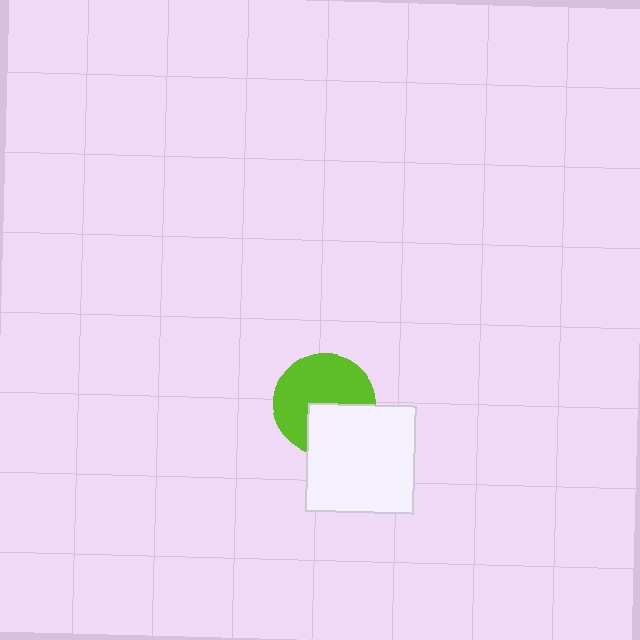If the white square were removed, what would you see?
You would see the complete lime circle.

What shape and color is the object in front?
The object in front is a white square.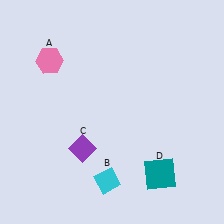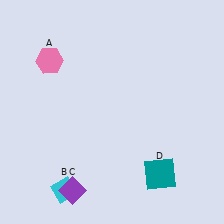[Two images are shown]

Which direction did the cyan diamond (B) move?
The cyan diamond (B) moved left.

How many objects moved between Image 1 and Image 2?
2 objects moved between the two images.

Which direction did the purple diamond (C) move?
The purple diamond (C) moved down.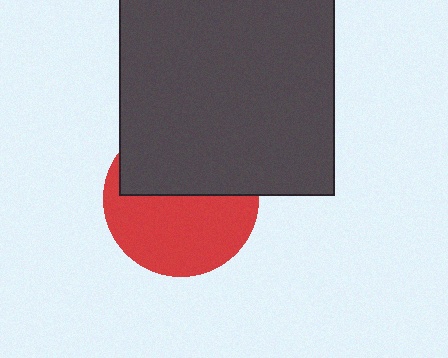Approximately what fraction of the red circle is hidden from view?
Roughly 45% of the red circle is hidden behind the dark gray square.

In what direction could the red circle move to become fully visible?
The red circle could move down. That would shift it out from behind the dark gray square entirely.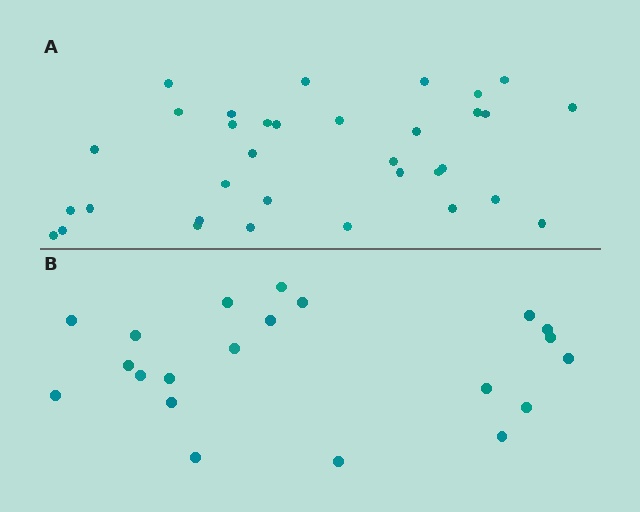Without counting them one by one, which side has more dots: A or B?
Region A (the top region) has more dots.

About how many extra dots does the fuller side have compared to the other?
Region A has approximately 15 more dots than region B.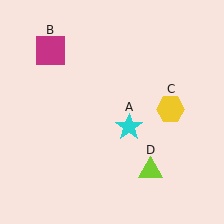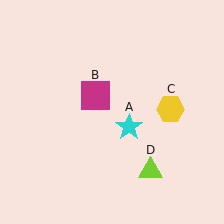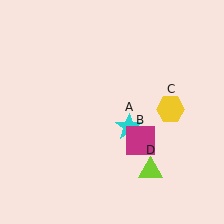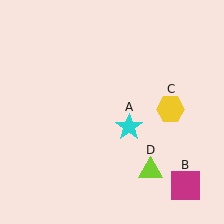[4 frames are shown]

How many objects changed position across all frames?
1 object changed position: magenta square (object B).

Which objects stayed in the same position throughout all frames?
Cyan star (object A) and yellow hexagon (object C) and lime triangle (object D) remained stationary.